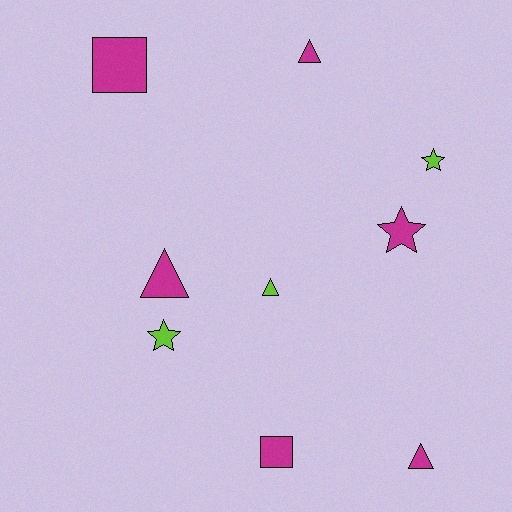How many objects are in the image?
There are 9 objects.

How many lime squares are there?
There are no lime squares.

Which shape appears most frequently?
Triangle, with 4 objects.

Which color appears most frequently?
Magenta, with 6 objects.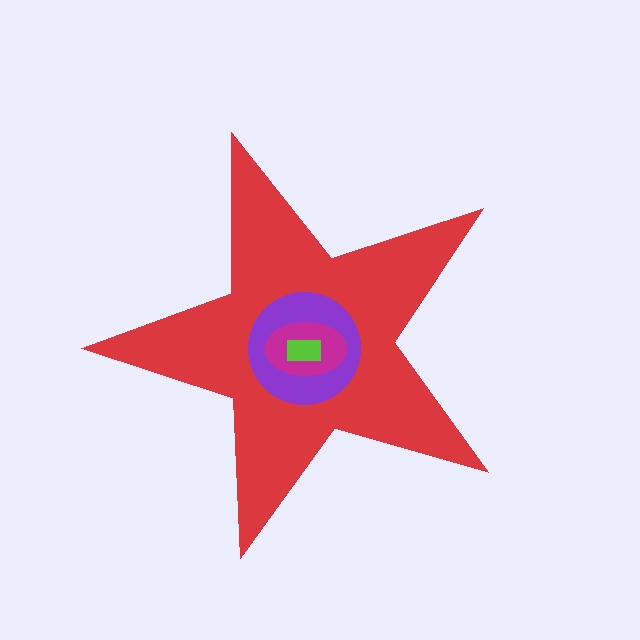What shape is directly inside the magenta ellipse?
The lime rectangle.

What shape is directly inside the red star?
The purple circle.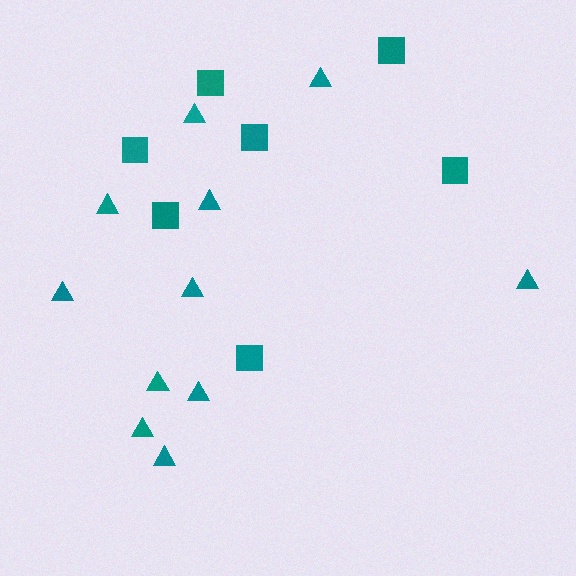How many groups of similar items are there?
There are 2 groups: one group of triangles (11) and one group of squares (7).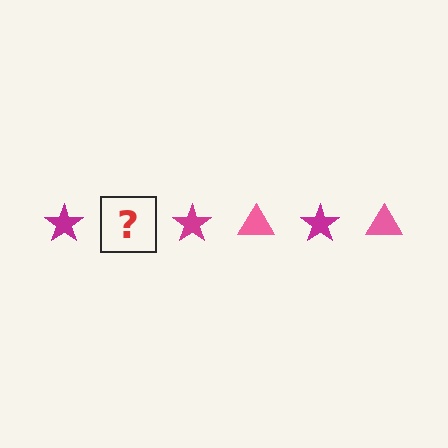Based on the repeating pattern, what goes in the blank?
The blank should be a pink triangle.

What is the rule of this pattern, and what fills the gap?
The rule is that the pattern alternates between magenta star and pink triangle. The gap should be filled with a pink triangle.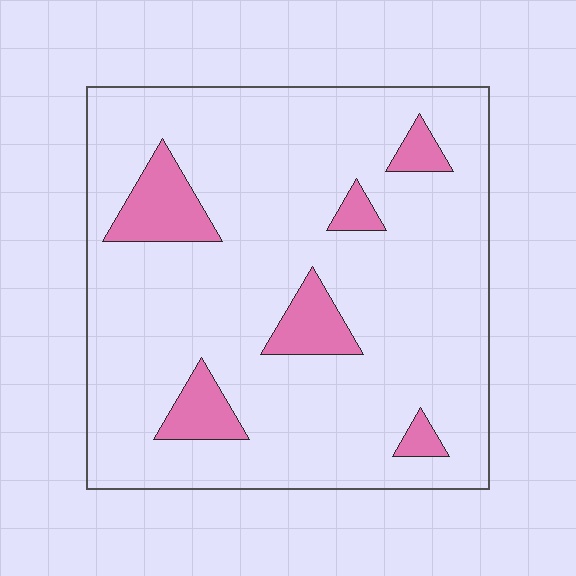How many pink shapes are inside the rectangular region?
6.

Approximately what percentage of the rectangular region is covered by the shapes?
Approximately 10%.